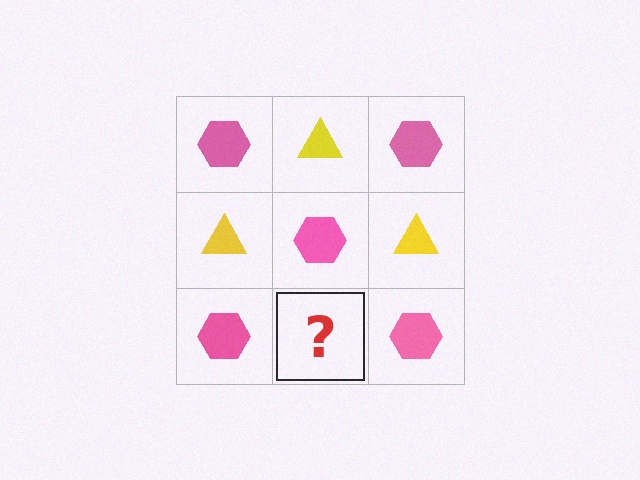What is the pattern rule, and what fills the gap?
The rule is that it alternates pink hexagon and yellow triangle in a checkerboard pattern. The gap should be filled with a yellow triangle.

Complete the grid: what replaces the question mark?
The question mark should be replaced with a yellow triangle.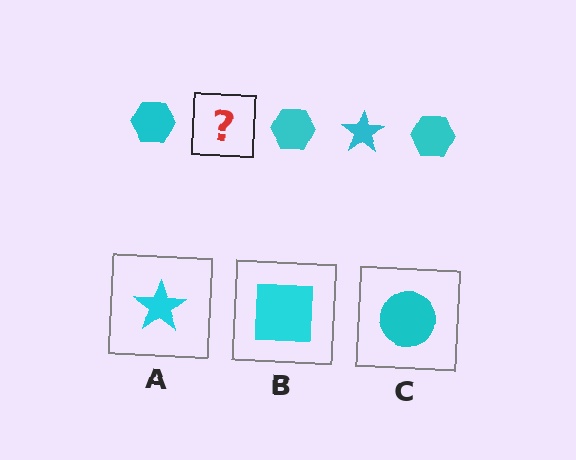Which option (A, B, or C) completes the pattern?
A.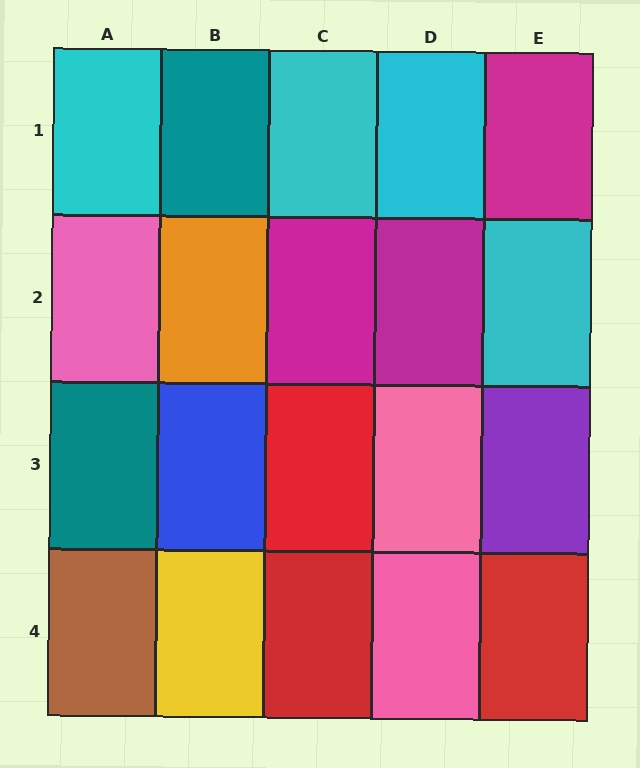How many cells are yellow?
1 cell is yellow.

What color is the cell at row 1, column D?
Cyan.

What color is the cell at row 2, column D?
Magenta.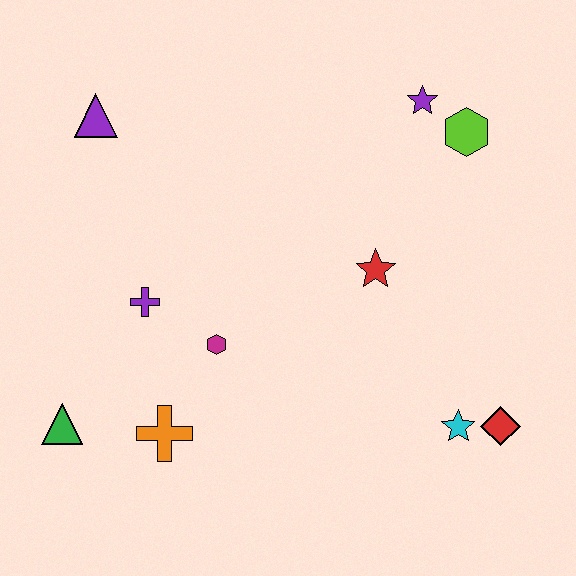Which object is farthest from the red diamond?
The purple triangle is farthest from the red diamond.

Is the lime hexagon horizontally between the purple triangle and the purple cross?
No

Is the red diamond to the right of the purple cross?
Yes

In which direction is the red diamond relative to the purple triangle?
The red diamond is to the right of the purple triangle.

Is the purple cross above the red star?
No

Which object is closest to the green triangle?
The orange cross is closest to the green triangle.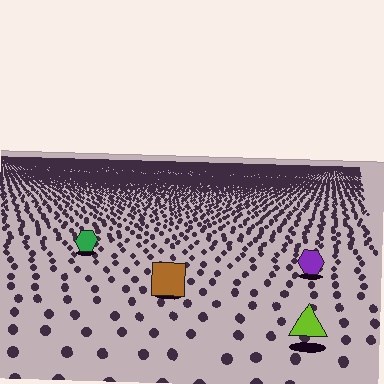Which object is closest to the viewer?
The lime triangle is closest. The texture marks near it are larger and more spread out.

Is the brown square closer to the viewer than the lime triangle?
No. The lime triangle is closer — you can tell from the texture gradient: the ground texture is coarser near it.